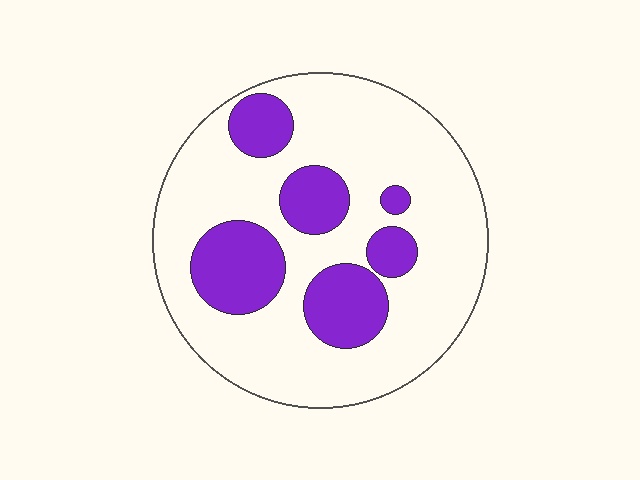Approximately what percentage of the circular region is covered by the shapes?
Approximately 25%.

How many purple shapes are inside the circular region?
6.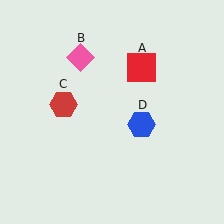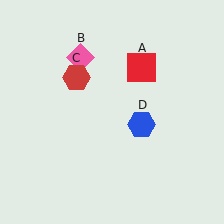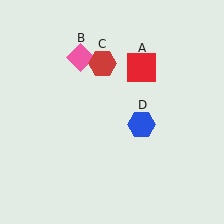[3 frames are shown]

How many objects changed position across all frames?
1 object changed position: red hexagon (object C).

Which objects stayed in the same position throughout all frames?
Red square (object A) and pink diamond (object B) and blue hexagon (object D) remained stationary.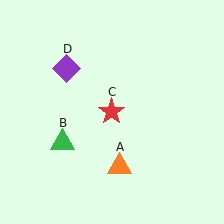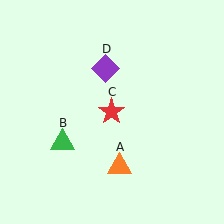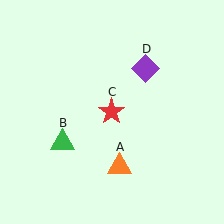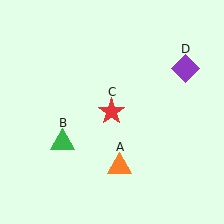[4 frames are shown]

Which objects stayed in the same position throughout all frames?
Orange triangle (object A) and green triangle (object B) and red star (object C) remained stationary.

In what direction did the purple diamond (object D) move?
The purple diamond (object D) moved right.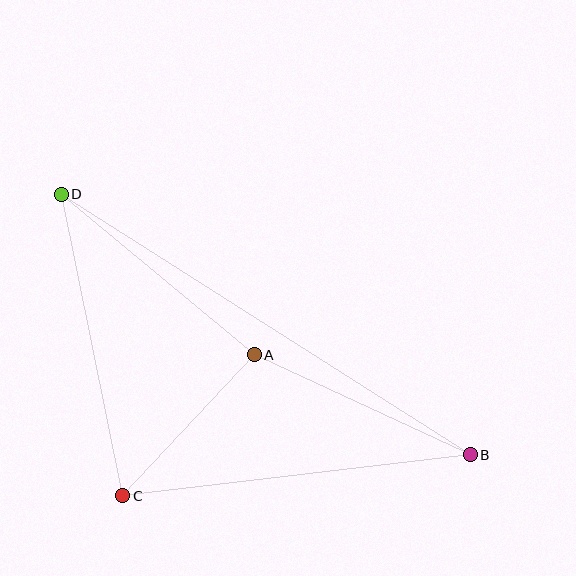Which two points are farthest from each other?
Points B and D are farthest from each other.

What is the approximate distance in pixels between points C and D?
The distance between C and D is approximately 308 pixels.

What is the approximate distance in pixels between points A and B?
The distance between A and B is approximately 238 pixels.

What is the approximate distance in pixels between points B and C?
The distance between B and C is approximately 350 pixels.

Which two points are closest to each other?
Points A and C are closest to each other.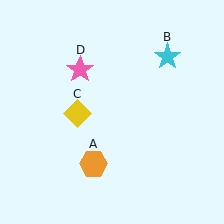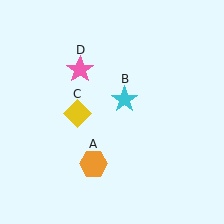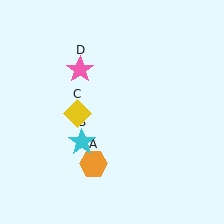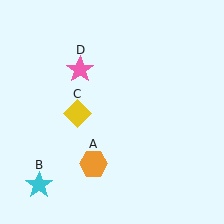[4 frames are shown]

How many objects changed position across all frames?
1 object changed position: cyan star (object B).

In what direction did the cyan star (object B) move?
The cyan star (object B) moved down and to the left.